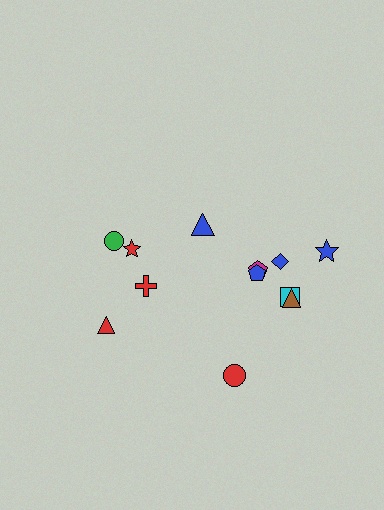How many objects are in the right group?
There are 8 objects.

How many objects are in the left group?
There are 4 objects.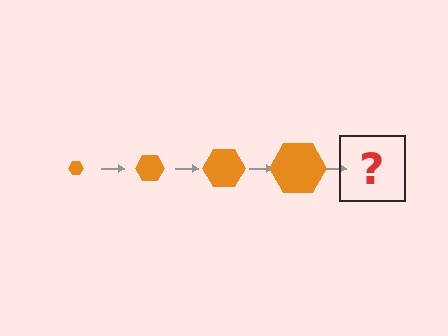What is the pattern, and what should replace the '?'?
The pattern is that the hexagon gets progressively larger each step. The '?' should be an orange hexagon, larger than the previous one.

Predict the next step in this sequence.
The next step is an orange hexagon, larger than the previous one.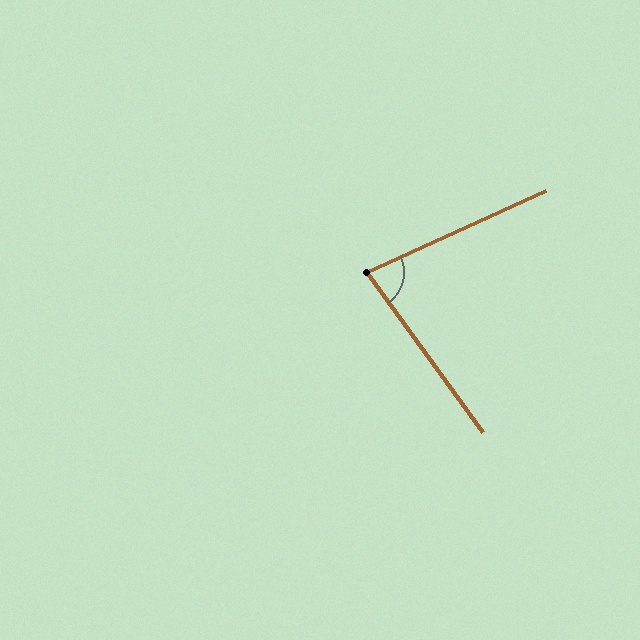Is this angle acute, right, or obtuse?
It is acute.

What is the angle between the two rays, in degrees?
Approximately 78 degrees.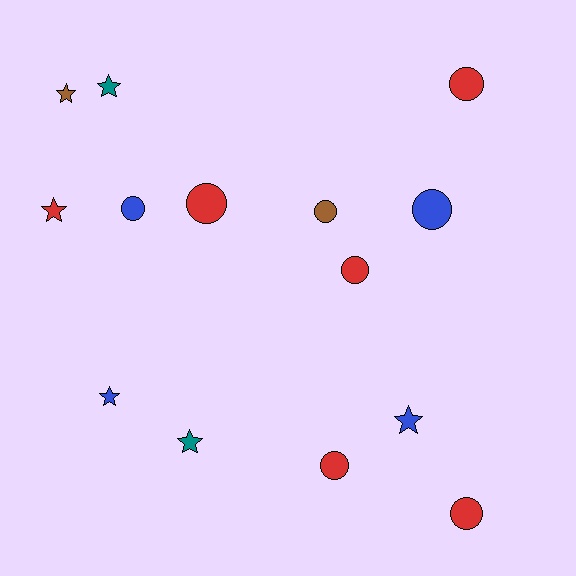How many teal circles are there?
There are no teal circles.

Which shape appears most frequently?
Circle, with 8 objects.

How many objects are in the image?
There are 14 objects.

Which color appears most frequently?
Red, with 6 objects.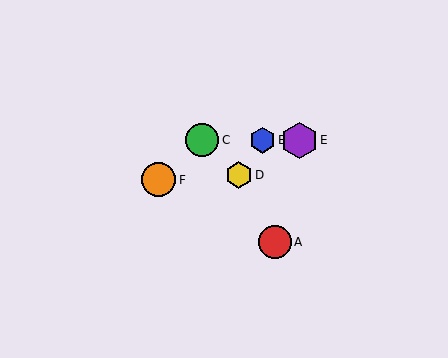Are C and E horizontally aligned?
Yes, both are at y≈140.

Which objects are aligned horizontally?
Objects B, C, E are aligned horizontally.